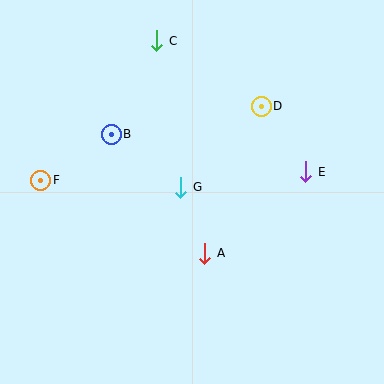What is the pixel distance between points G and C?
The distance between G and C is 148 pixels.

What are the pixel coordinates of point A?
Point A is at (205, 253).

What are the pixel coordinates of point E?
Point E is at (306, 172).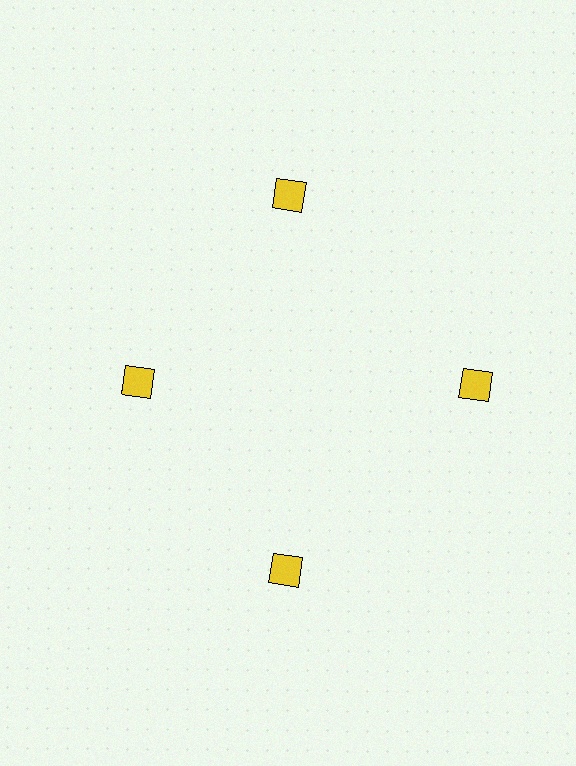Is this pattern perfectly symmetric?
No. The 4 yellow squares are arranged in a ring, but one element near the 9 o'clock position is pulled inward toward the center, breaking the 4-fold rotational symmetry.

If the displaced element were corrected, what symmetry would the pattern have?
It would have 4-fold rotational symmetry — the pattern would map onto itself every 90 degrees.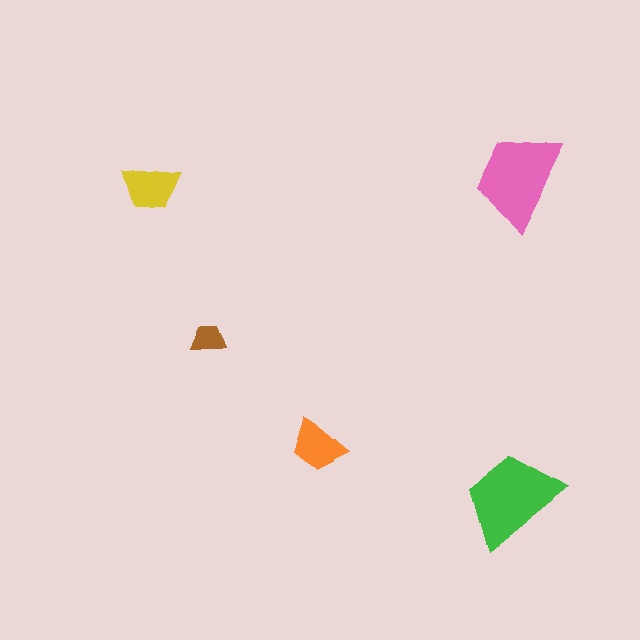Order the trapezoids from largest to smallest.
the green one, the pink one, the yellow one, the orange one, the brown one.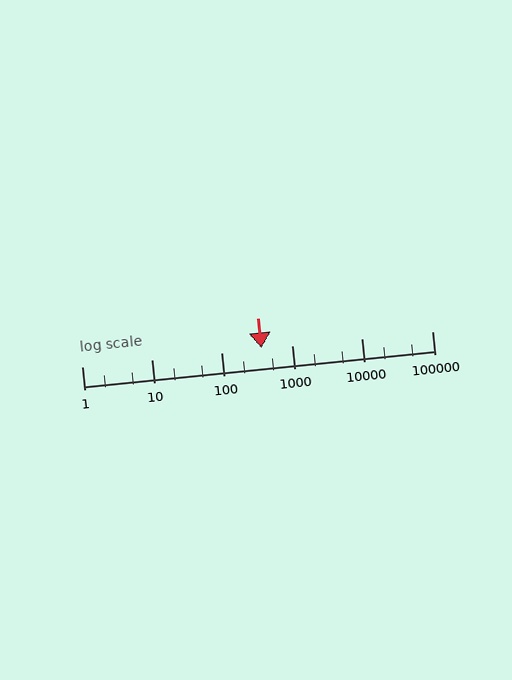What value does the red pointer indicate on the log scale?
The pointer indicates approximately 370.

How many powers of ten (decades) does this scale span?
The scale spans 5 decades, from 1 to 100000.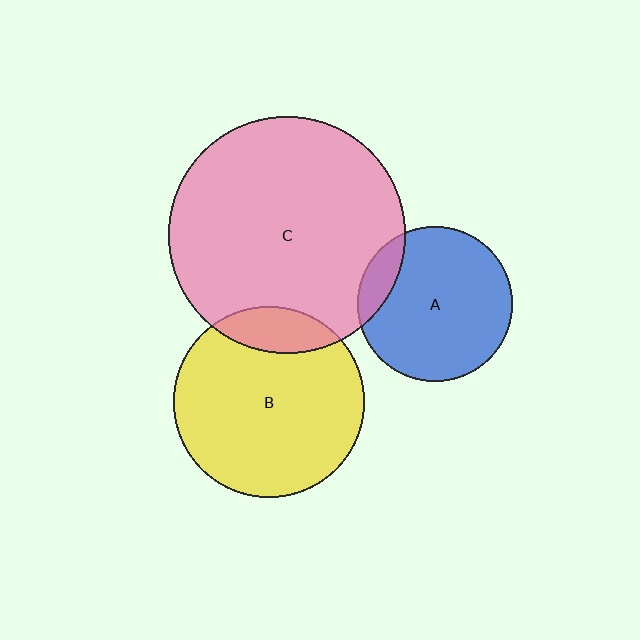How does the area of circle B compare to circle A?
Approximately 1.5 times.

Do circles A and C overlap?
Yes.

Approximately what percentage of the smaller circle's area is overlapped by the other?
Approximately 10%.